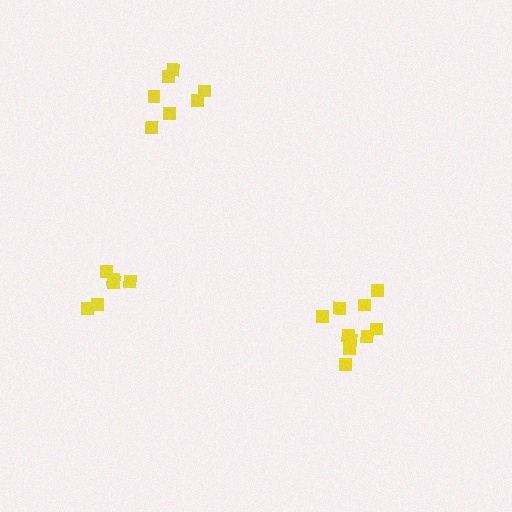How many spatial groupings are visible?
There are 3 spatial groupings.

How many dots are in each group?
Group 1: 7 dots, Group 2: 10 dots, Group 3: 6 dots (23 total).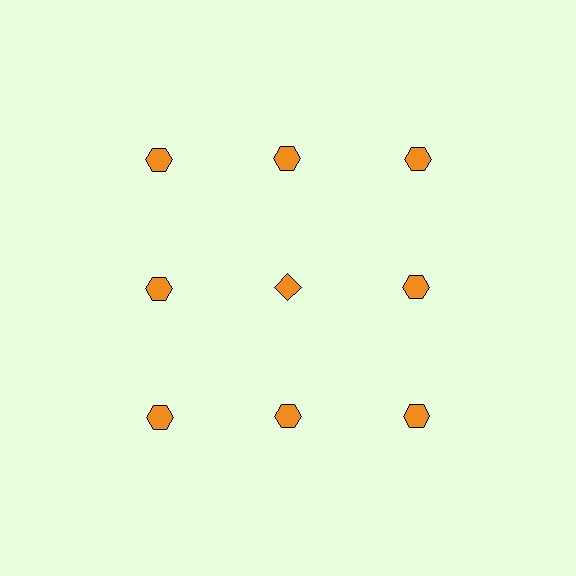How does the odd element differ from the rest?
It has a different shape: diamond instead of hexagon.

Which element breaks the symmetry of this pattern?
The orange diamond in the second row, second from left column breaks the symmetry. All other shapes are orange hexagons.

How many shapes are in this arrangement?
There are 9 shapes arranged in a grid pattern.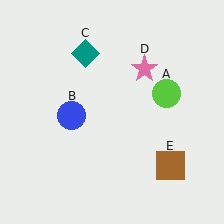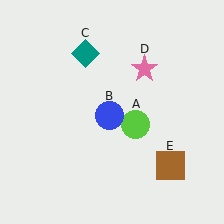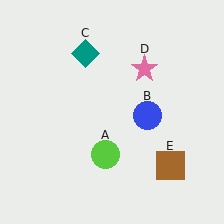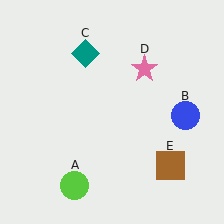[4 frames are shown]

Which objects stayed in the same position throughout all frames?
Teal diamond (object C) and pink star (object D) and brown square (object E) remained stationary.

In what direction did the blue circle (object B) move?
The blue circle (object B) moved right.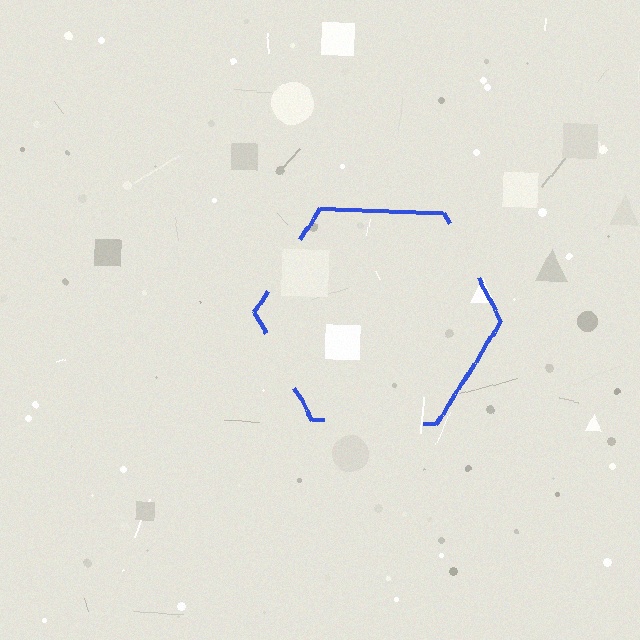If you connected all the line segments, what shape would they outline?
They would outline a hexagon.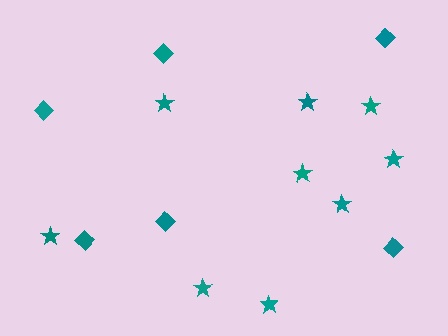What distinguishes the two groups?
There are 2 groups: one group of diamonds (6) and one group of stars (9).